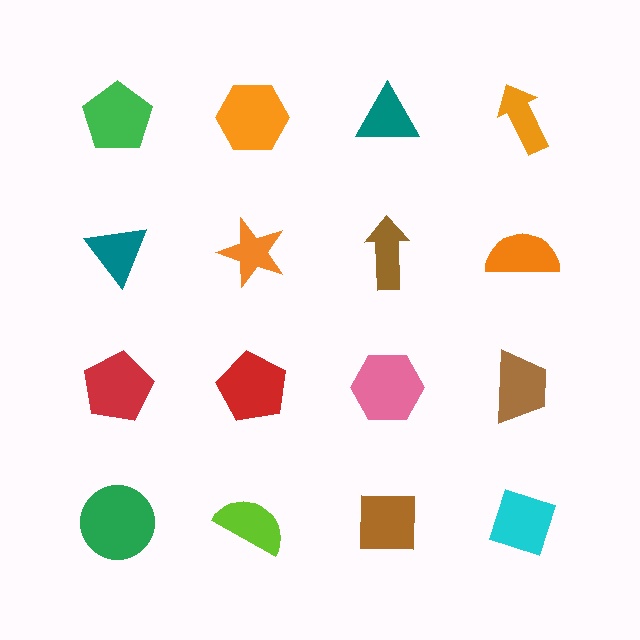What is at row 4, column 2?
A lime semicircle.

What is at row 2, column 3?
A brown arrow.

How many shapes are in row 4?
4 shapes.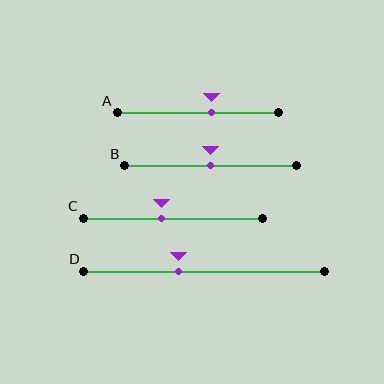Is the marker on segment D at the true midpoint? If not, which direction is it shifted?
No, the marker on segment D is shifted to the left by about 11% of the segment length.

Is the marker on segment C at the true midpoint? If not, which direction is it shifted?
No, the marker on segment C is shifted to the left by about 6% of the segment length.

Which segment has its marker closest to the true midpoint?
Segment B has its marker closest to the true midpoint.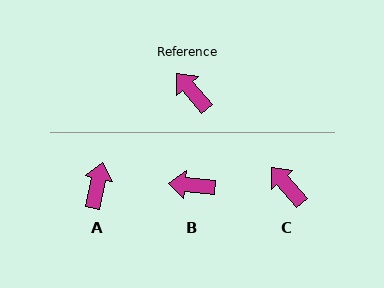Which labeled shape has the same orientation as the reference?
C.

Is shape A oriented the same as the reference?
No, it is off by about 53 degrees.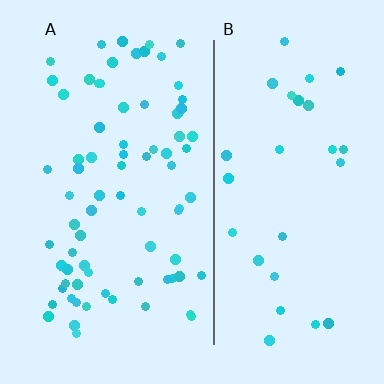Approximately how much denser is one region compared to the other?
Approximately 2.6× — region A over region B.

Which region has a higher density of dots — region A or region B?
A (the left).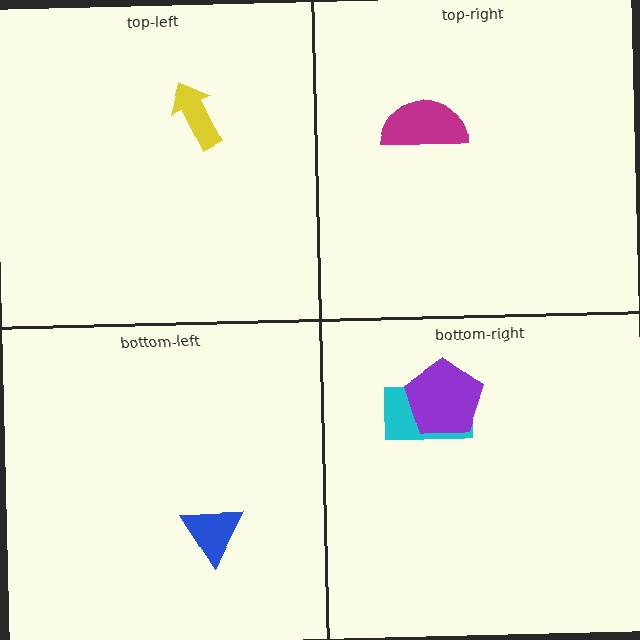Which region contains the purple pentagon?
The bottom-right region.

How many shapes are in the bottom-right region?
2.